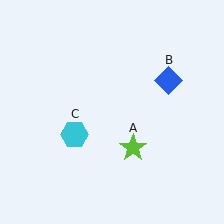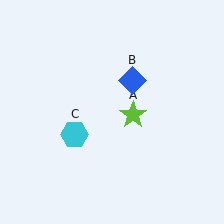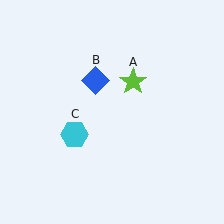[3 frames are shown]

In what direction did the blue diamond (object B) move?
The blue diamond (object B) moved left.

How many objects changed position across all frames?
2 objects changed position: lime star (object A), blue diamond (object B).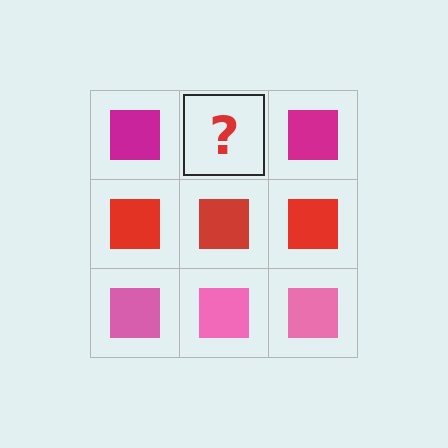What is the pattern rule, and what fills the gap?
The rule is that each row has a consistent color. The gap should be filled with a magenta square.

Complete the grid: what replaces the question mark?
The question mark should be replaced with a magenta square.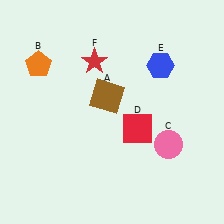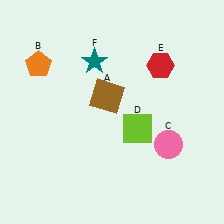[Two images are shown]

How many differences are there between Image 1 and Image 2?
There are 3 differences between the two images.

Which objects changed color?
D changed from red to lime. E changed from blue to red. F changed from red to teal.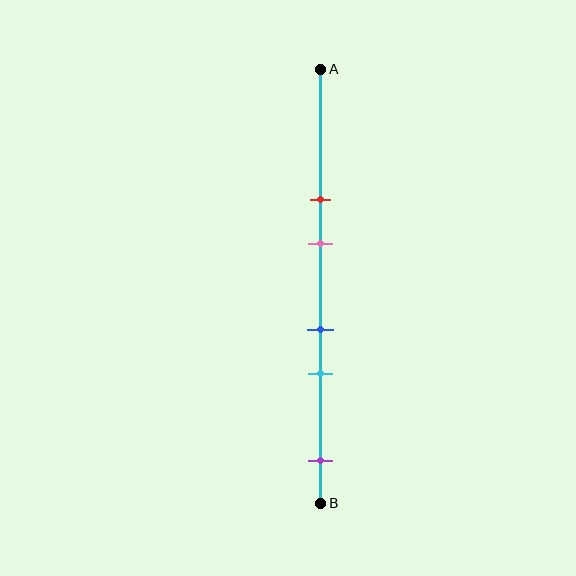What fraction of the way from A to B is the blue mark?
The blue mark is approximately 60% (0.6) of the way from A to B.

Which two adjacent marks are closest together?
The blue and cyan marks are the closest adjacent pair.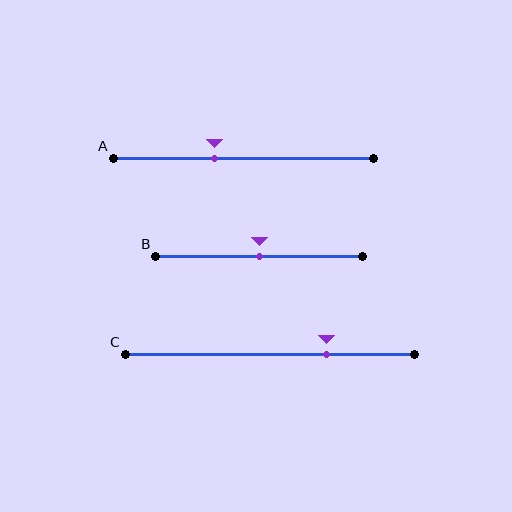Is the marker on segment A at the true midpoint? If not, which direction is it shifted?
No, the marker on segment A is shifted to the left by about 11% of the segment length.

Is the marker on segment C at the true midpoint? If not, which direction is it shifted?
No, the marker on segment C is shifted to the right by about 20% of the segment length.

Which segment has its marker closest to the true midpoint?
Segment B has its marker closest to the true midpoint.